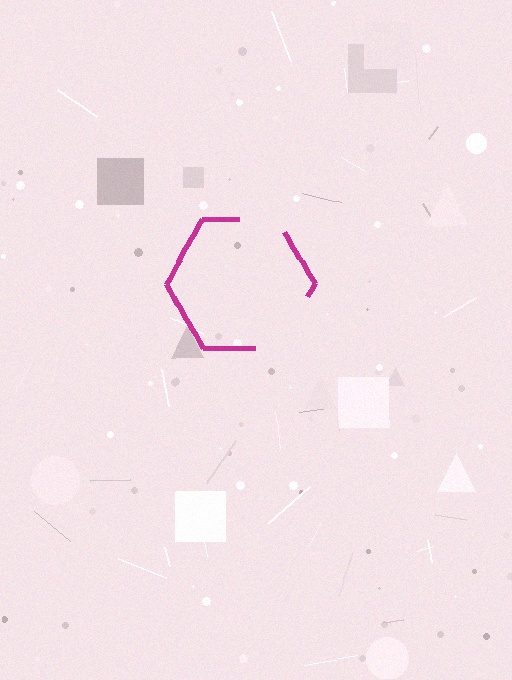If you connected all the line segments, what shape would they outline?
They would outline a hexagon.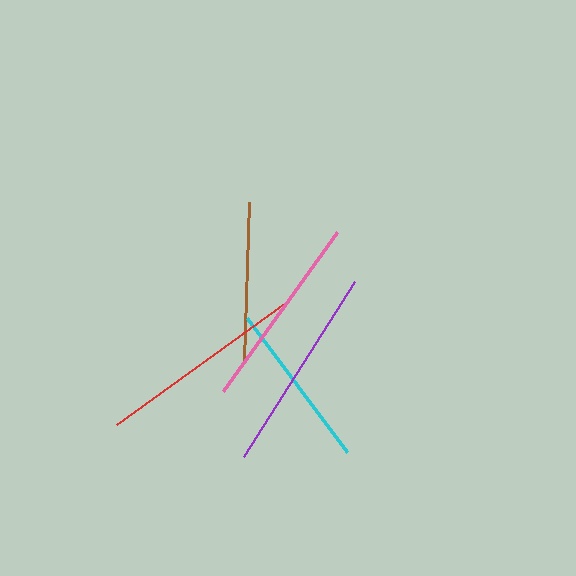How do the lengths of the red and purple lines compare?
The red and purple lines are approximately the same length.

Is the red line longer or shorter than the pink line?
The red line is longer than the pink line.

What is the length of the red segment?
The red segment is approximately 208 pixels long.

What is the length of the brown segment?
The brown segment is approximately 158 pixels long.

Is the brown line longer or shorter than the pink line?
The pink line is longer than the brown line.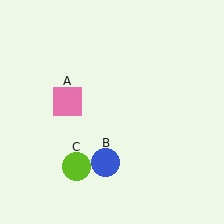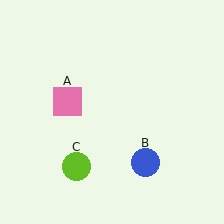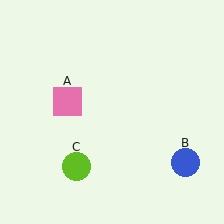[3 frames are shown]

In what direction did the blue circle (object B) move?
The blue circle (object B) moved right.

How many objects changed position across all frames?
1 object changed position: blue circle (object B).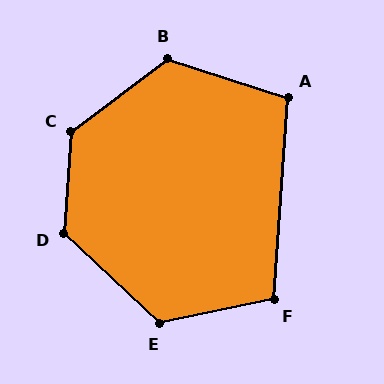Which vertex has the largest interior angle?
C, at approximately 131 degrees.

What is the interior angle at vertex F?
Approximately 106 degrees (obtuse).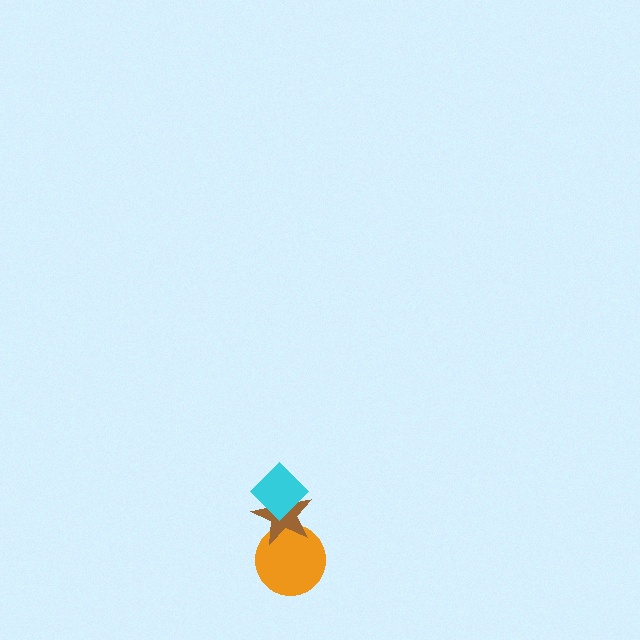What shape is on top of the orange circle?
The brown star is on top of the orange circle.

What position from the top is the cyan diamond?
The cyan diamond is 1st from the top.